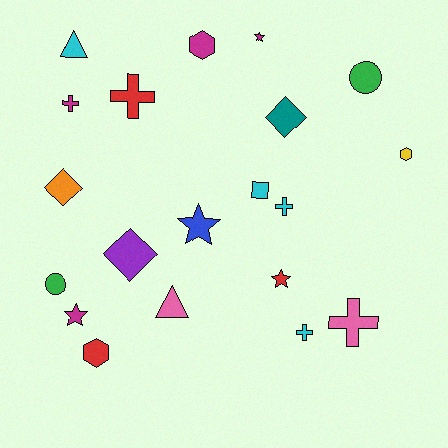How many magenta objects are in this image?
There are 4 magenta objects.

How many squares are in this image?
There is 1 square.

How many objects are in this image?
There are 20 objects.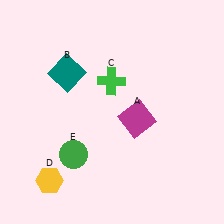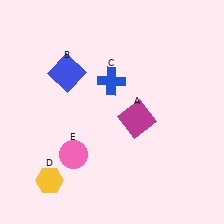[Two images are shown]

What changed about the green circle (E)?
In Image 1, E is green. In Image 2, it changed to pink.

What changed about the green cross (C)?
In Image 1, C is green. In Image 2, it changed to blue.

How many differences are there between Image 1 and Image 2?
There are 3 differences between the two images.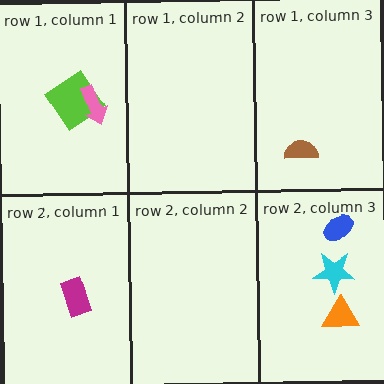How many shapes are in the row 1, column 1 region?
2.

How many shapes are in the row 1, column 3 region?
1.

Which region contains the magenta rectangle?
The row 2, column 1 region.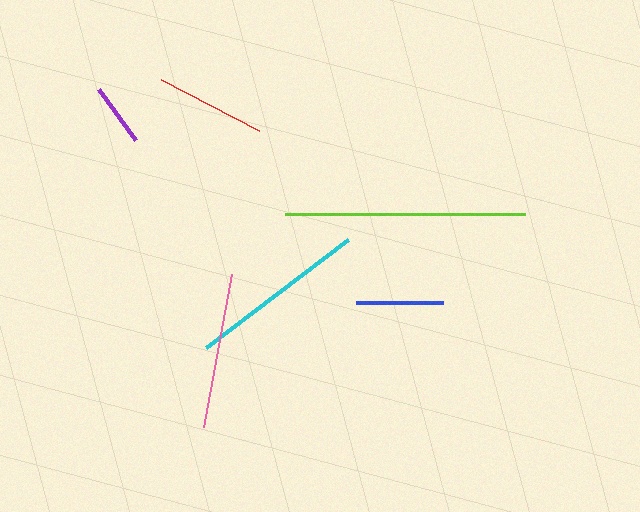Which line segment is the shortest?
The purple line is the shortest at approximately 62 pixels.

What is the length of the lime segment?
The lime segment is approximately 240 pixels long.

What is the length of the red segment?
The red segment is approximately 110 pixels long.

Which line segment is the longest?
The lime line is the longest at approximately 240 pixels.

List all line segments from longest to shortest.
From longest to shortest: lime, cyan, pink, red, blue, purple.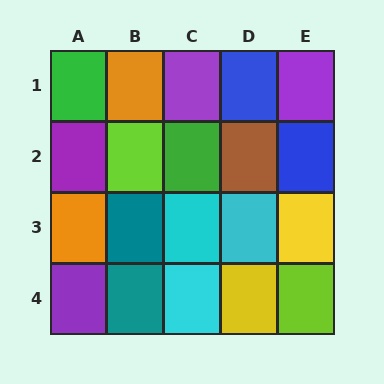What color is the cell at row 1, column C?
Purple.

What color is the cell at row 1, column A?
Green.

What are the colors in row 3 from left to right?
Orange, teal, cyan, cyan, yellow.